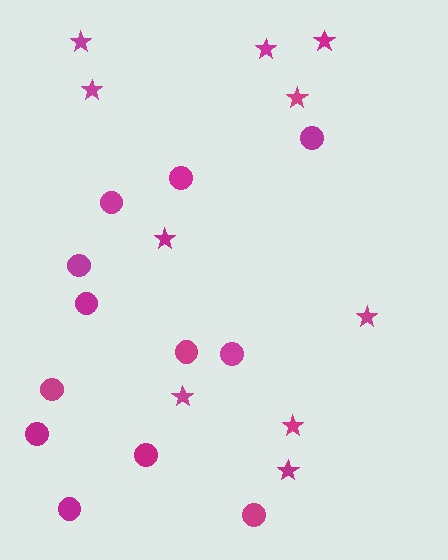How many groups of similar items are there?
There are 2 groups: one group of circles (12) and one group of stars (10).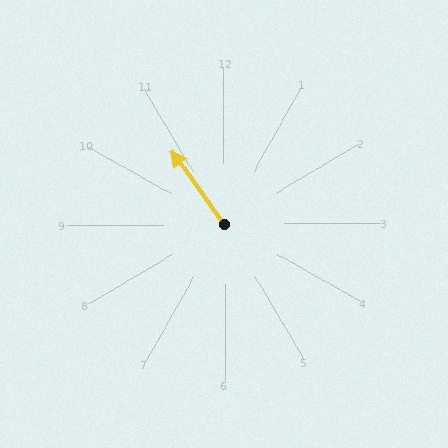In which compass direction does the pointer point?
Northwest.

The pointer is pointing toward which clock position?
Roughly 11 o'clock.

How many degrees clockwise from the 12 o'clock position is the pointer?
Approximately 325 degrees.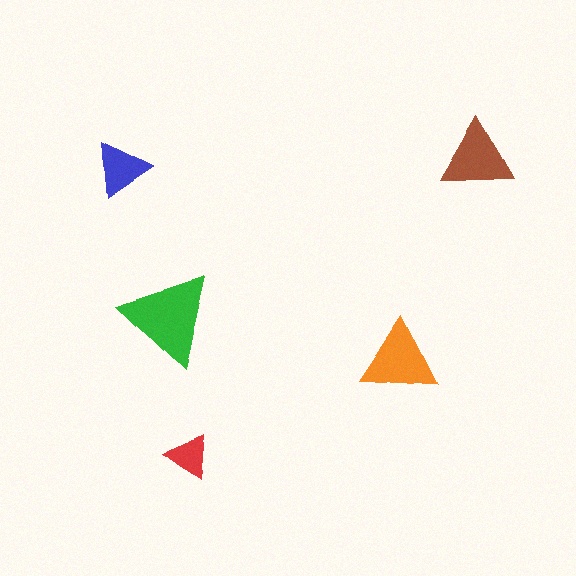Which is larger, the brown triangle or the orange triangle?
The orange one.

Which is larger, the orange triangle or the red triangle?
The orange one.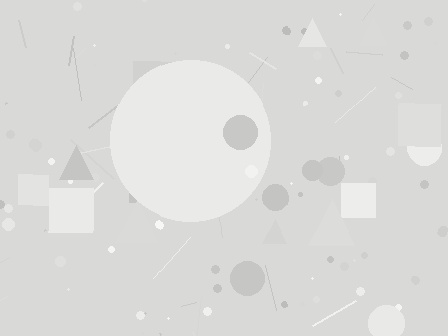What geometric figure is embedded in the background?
A circle is embedded in the background.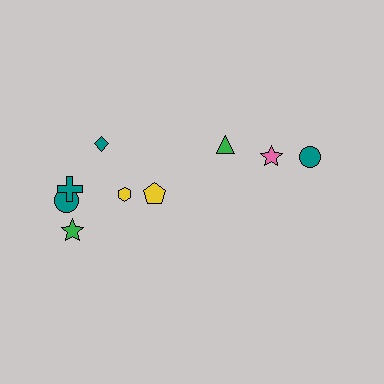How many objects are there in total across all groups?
There are 9 objects.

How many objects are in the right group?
There are 3 objects.